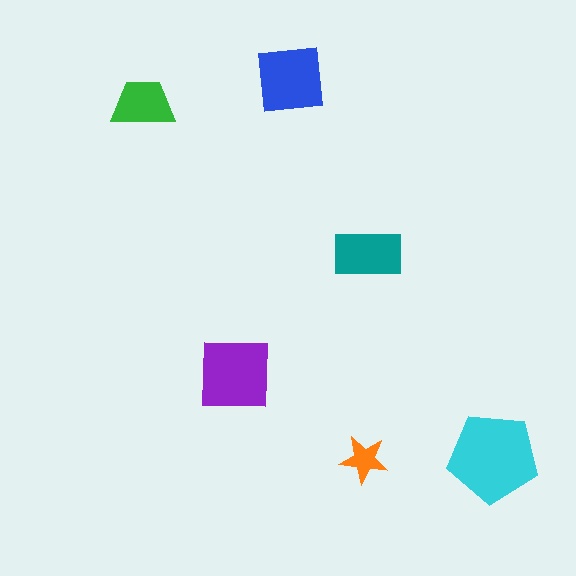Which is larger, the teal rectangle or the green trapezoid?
The teal rectangle.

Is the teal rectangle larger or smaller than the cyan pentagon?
Smaller.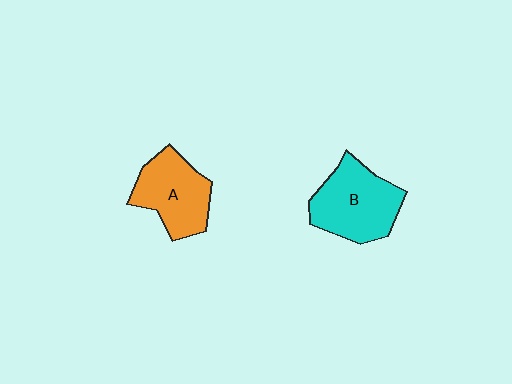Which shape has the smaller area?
Shape A (orange).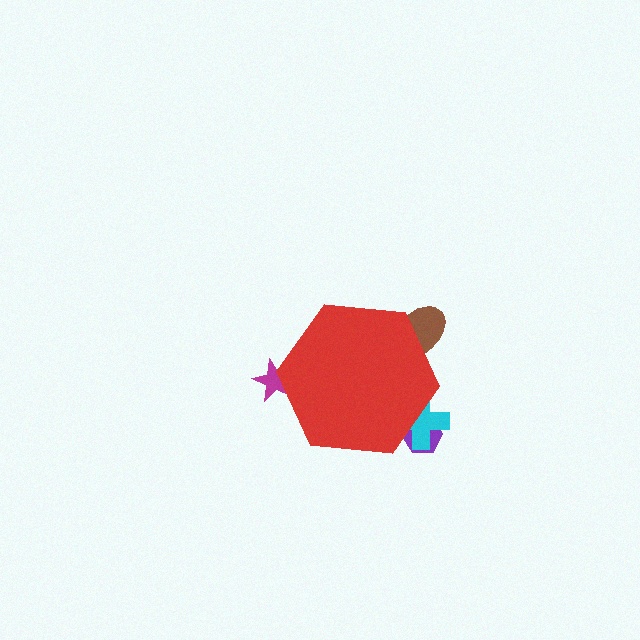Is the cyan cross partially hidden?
Yes, the cyan cross is partially hidden behind the red hexagon.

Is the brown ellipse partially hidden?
Yes, the brown ellipse is partially hidden behind the red hexagon.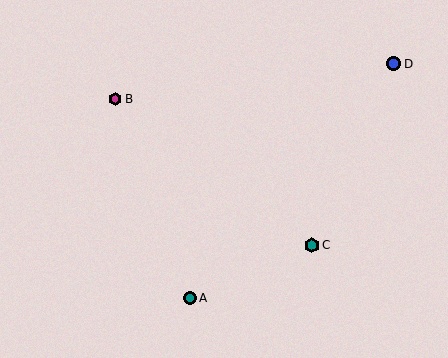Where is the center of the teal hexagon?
The center of the teal hexagon is at (312, 245).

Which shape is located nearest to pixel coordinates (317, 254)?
The teal hexagon (labeled C) at (312, 245) is nearest to that location.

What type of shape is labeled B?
Shape B is a magenta hexagon.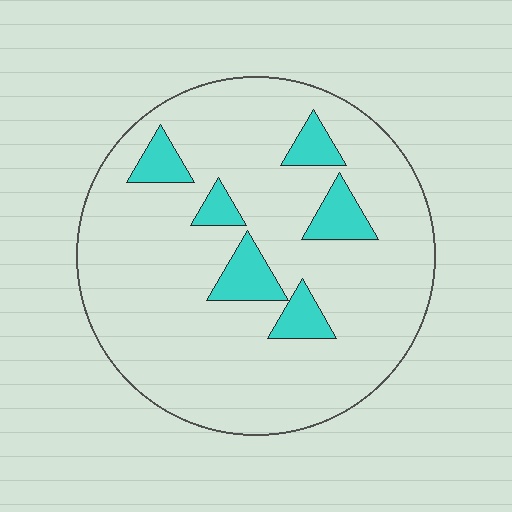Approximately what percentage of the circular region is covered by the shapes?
Approximately 15%.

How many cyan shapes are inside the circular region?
6.